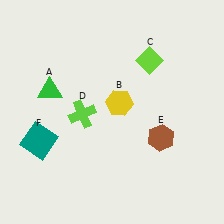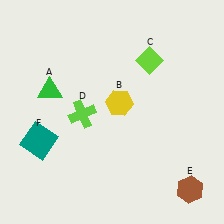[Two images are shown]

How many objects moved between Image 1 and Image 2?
1 object moved between the two images.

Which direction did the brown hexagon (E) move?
The brown hexagon (E) moved down.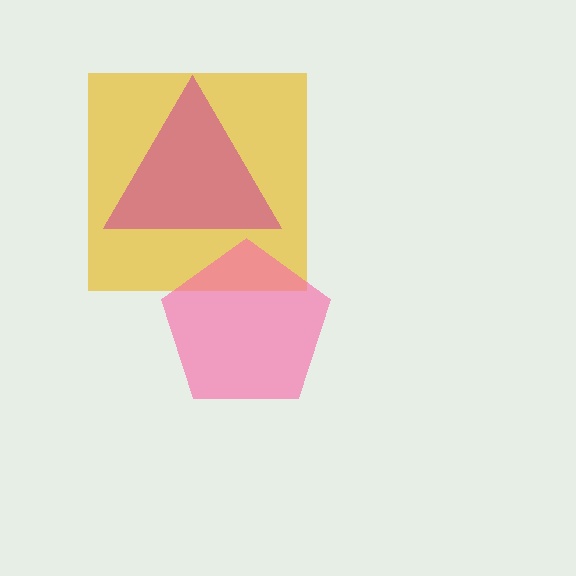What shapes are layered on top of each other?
The layered shapes are: a yellow square, a pink pentagon, a magenta triangle.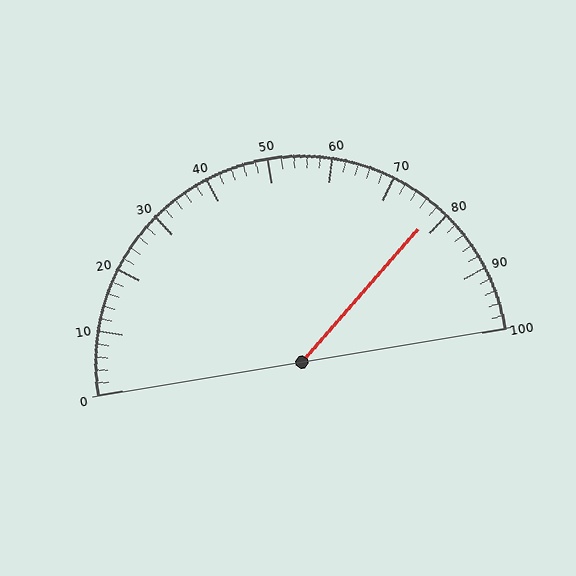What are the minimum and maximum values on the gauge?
The gauge ranges from 0 to 100.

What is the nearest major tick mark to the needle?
The nearest major tick mark is 80.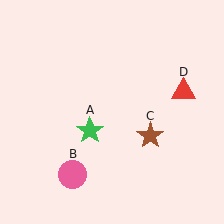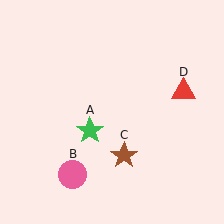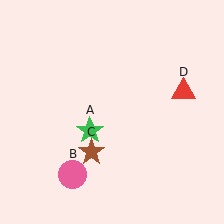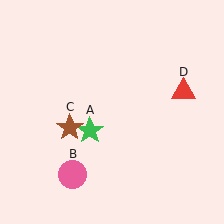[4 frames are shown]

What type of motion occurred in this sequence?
The brown star (object C) rotated clockwise around the center of the scene.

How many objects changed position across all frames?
1 object changed position: brown star (object C).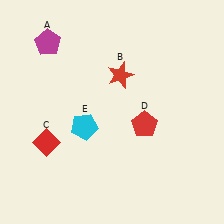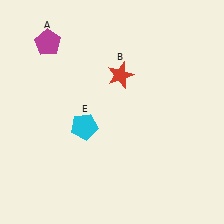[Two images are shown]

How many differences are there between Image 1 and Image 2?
There are 2 differences between the two images.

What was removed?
The red diamond (C), the red pentagon (D) were removed in Image 2.